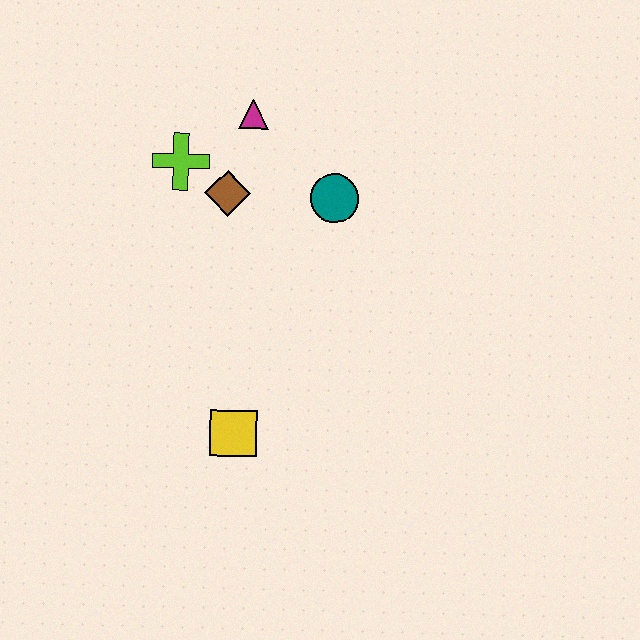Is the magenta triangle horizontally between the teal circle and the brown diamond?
Yes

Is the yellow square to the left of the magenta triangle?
Yes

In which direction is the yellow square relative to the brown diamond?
The yellow square is below the brown diamond.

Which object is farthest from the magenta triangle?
The yellow square is farthest from the magenta triangle.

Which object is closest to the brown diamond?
The lime cross is closest to the brown diamond.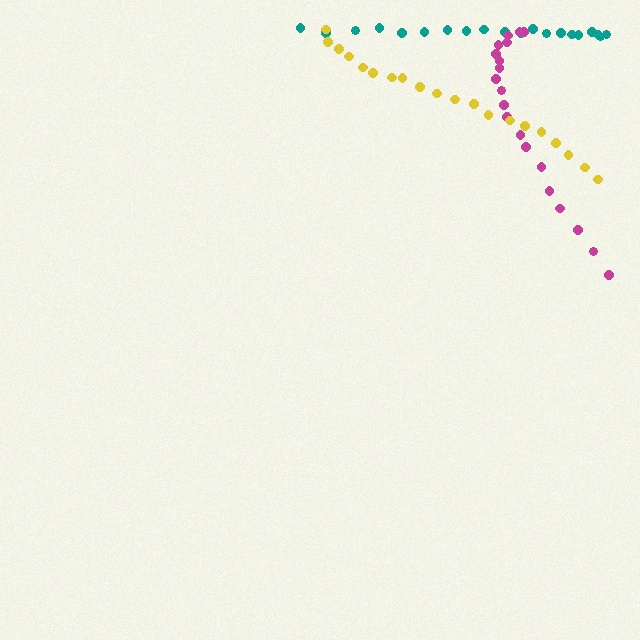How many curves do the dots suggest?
There are 3 distinct paths.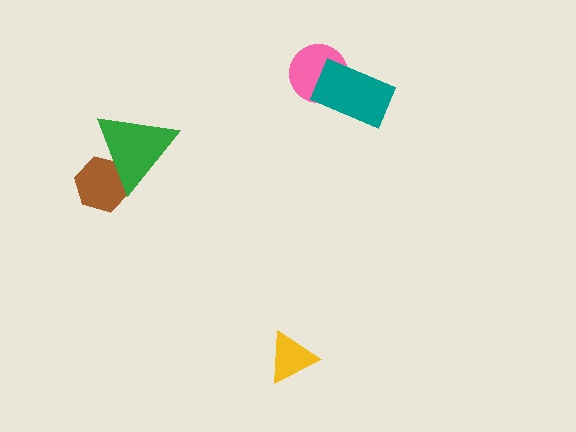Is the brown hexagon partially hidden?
Yes, it is partially covered by another shape.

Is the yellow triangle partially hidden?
No, no other shape covers it.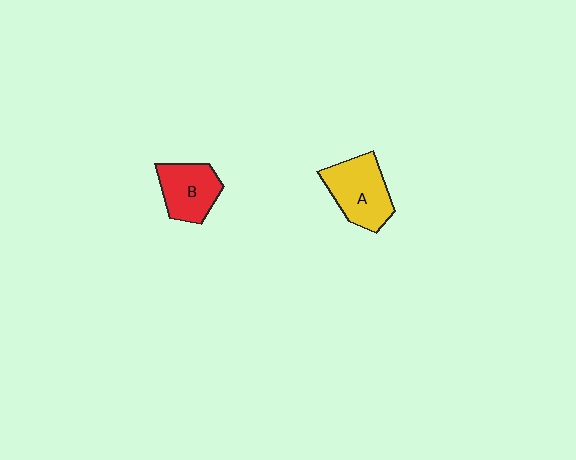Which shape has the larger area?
Shape A (yellow).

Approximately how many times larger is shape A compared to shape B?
Approximately 1.2 times.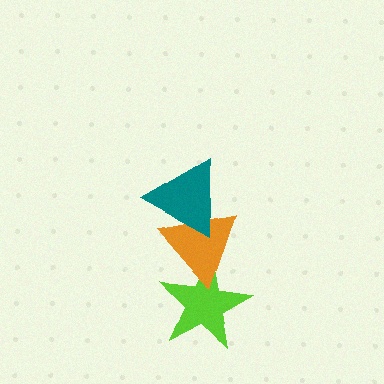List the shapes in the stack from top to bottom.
From top to bottom: the teal triangle, the orange triangle, the lime star.